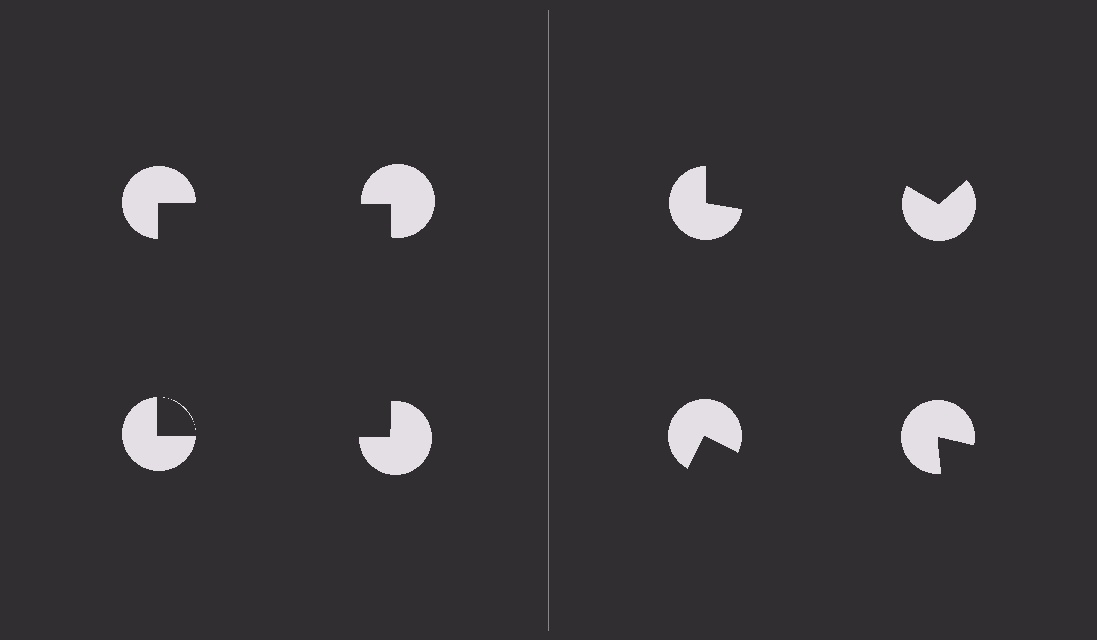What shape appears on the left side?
An illusory square.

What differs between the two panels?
The pac-man discs are positioned identically on both sides; only the wedge orientations differ. On the left they align to a square; on the right they are misaligned.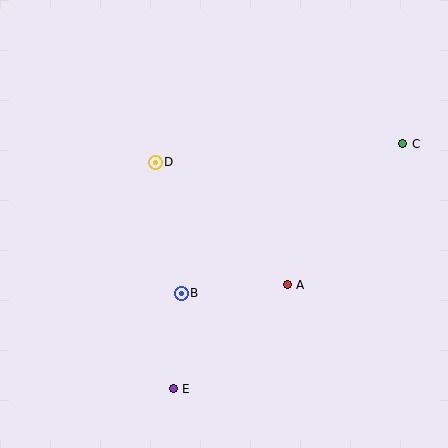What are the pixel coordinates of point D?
Point D is at (155, 162).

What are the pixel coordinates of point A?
Point A is at (287, 285).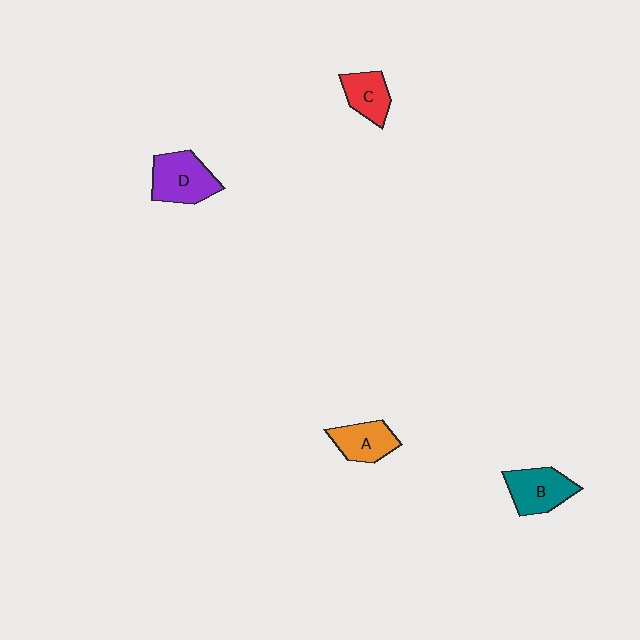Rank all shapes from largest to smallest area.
From largest to smallest: D (purple), B (teal), A (orange), C (red).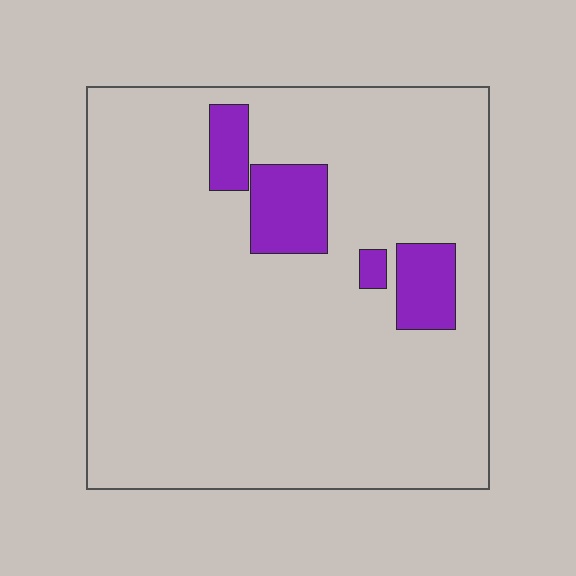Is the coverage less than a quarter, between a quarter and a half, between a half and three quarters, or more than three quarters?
Less than a quarter.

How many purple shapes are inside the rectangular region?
4.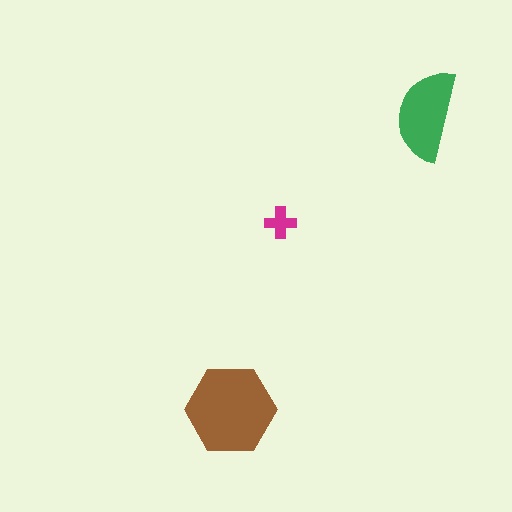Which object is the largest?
The brown hexagon.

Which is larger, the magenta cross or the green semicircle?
The green semicircle.